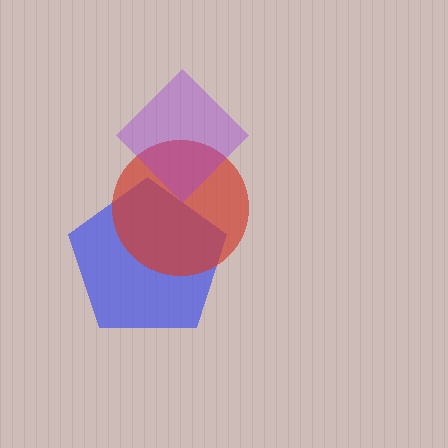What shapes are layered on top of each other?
The layered shapes are: a blue pentagon, a red circle, a purple diamond.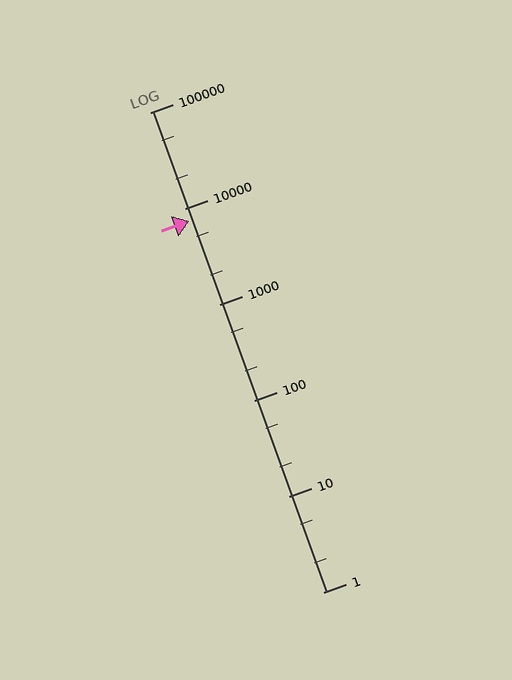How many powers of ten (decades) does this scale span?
The scale spans 5 decades, from 1 to 100000.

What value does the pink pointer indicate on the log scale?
The pointer indicates approximately 7300.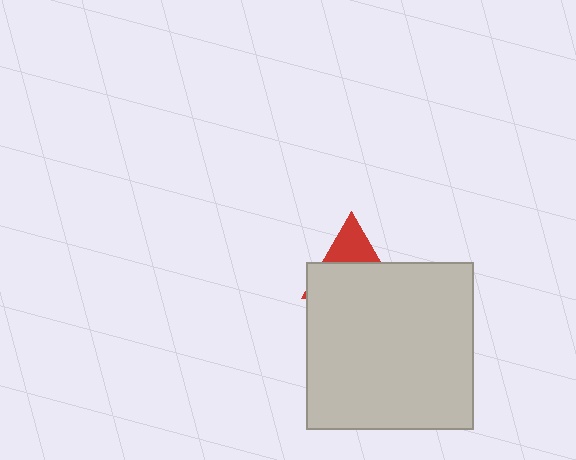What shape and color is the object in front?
The object in front is a light gray square.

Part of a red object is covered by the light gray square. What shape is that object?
It is a triangle.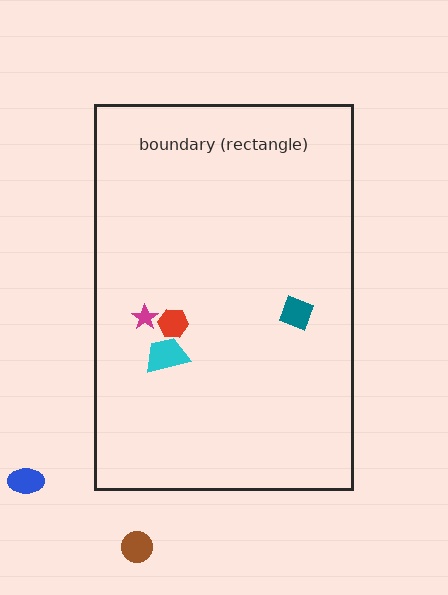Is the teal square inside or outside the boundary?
Inside.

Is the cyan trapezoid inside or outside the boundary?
Inside.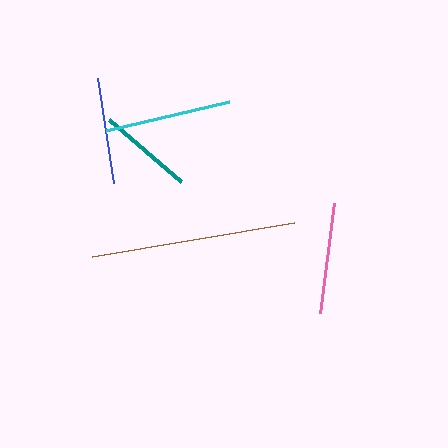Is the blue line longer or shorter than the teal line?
The blue line is longer than the teal line.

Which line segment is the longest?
The brown line is the longest at approximately 205 pixels.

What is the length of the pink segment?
The pink segment is approximately 111 pixels long.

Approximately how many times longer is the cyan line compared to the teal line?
The cyan line is approximately 1.3 times the length of the teal line.